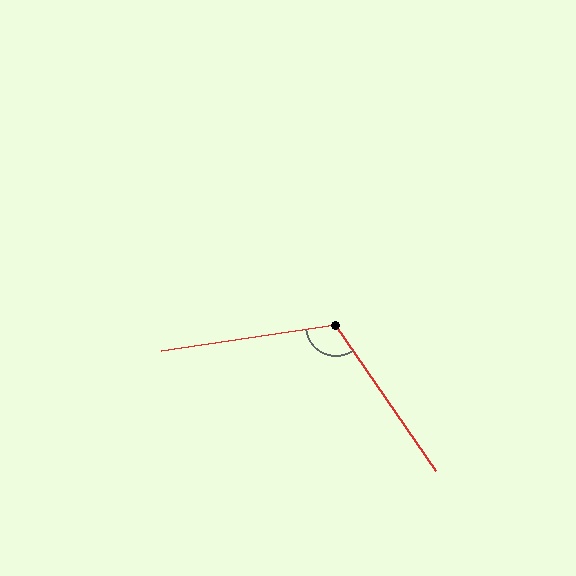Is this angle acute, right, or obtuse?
It is obtuse.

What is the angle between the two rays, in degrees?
Approximately 116 degrees.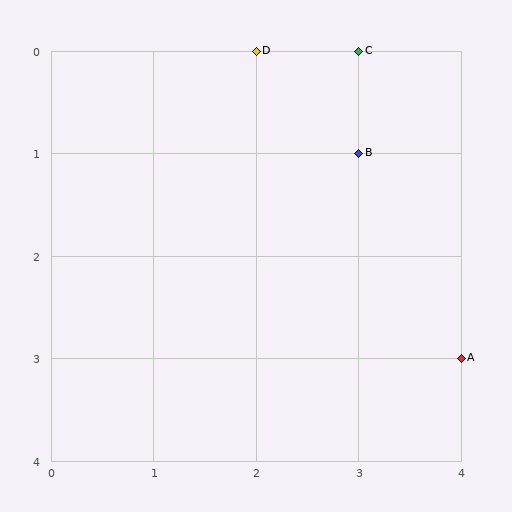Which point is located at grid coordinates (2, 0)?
Point D is at (2, 0).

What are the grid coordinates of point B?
Point B is at grid coordinates (3, 1).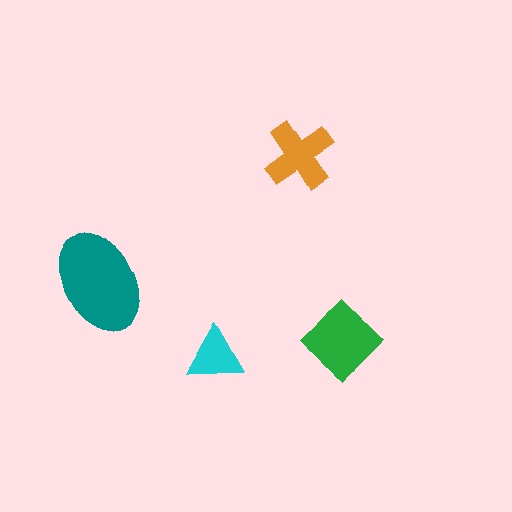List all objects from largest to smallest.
The teal ellipse, the green diamond, the orange cross, the cyan triangle.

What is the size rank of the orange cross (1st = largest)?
3rd.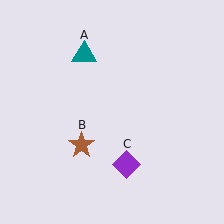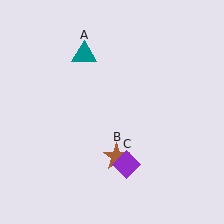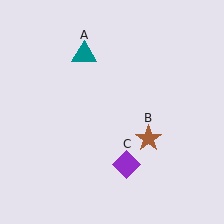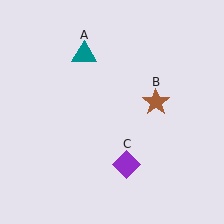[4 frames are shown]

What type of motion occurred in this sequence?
The brown star (object B) rotated counterclockwise around the center of the scene.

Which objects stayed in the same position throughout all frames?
Teal triangle (object A) and purple diamond (object C) remained stationary.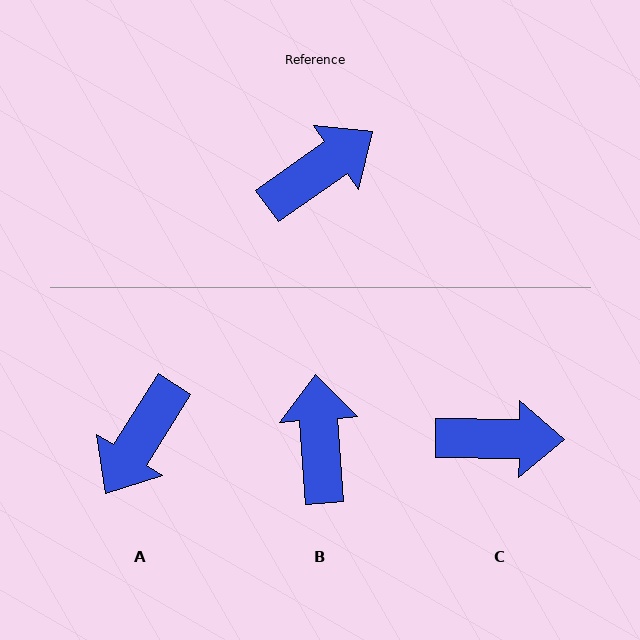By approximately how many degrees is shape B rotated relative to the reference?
Approximately 59 degrees counter-clockwise.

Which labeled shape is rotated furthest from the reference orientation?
A, about 157 degrees away.